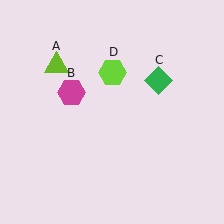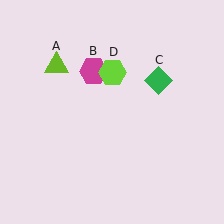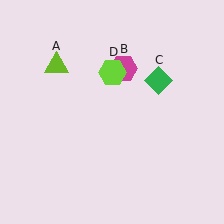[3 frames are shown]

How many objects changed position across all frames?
1 object changed position: magenta hexagon (object B).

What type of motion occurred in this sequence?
The magenta hexagon (object B) rotated clockwise around the center of the scene.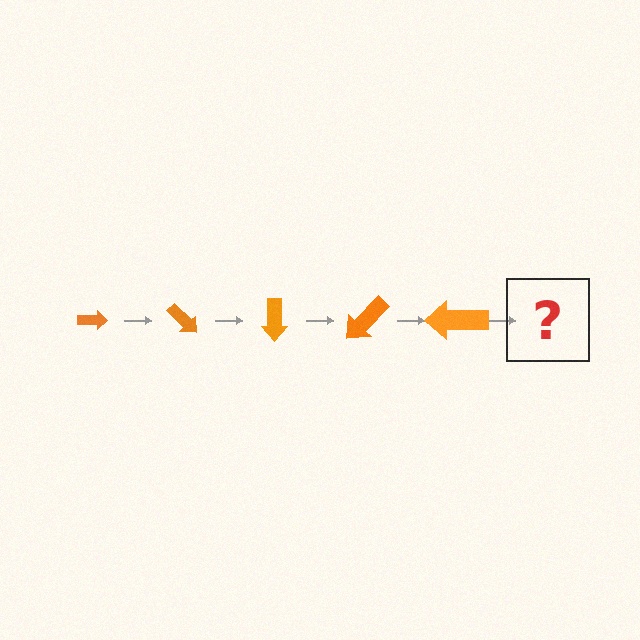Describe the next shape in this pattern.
It should be an arrow, larger than the previous one and rotated 225 degrees from the start.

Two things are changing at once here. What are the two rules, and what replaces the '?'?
The two rules are that the arrow grows larger each step and it rotates 45 degrees each step. The '?' should be an arrow, larger than the previous one and rotated 225 degrees from the start.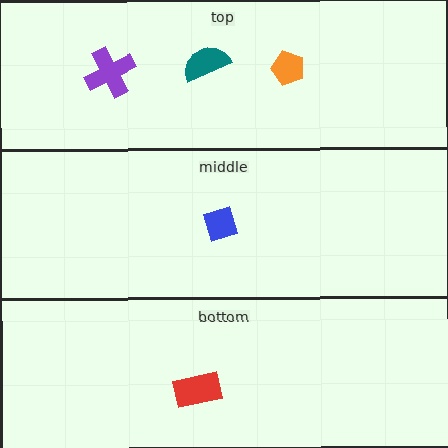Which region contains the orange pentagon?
The top region.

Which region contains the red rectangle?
The bottom region.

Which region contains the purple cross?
The top region.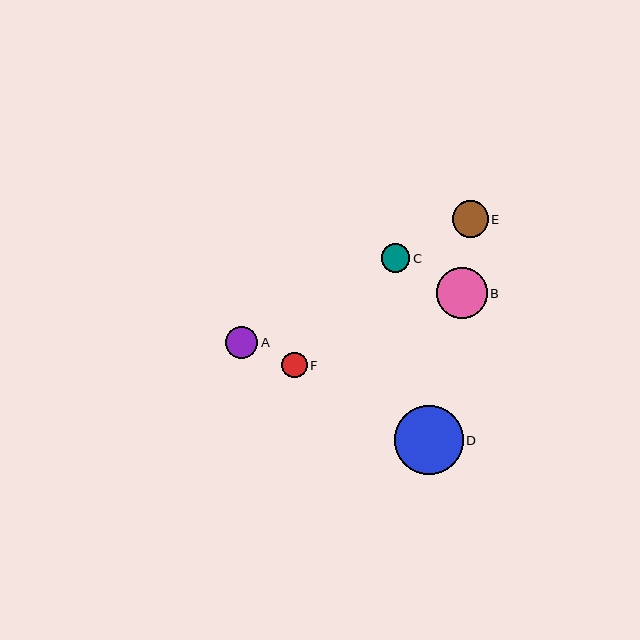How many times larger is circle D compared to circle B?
Circle D is approximately 1.3 times the size of circle B.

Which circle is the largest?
Circle D is the largest with a size of approximately 69 pixels.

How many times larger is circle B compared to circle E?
Circle B is approximately 1.4 times the size of circle E.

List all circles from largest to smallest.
From largest to smallest: D, B, E, A, C, F.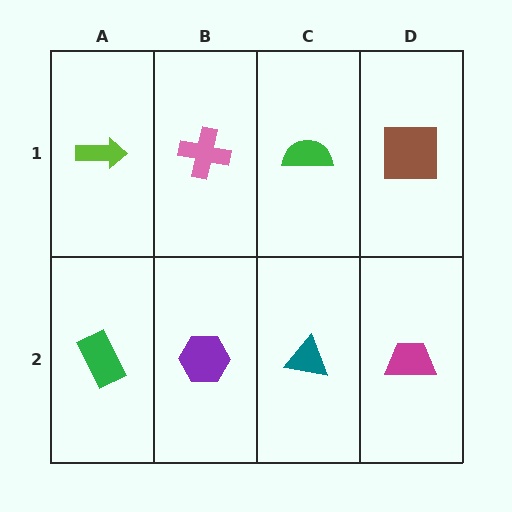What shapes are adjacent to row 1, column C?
A teal triangle (row 2, column C), a pink cross (row 1, column B), a brown square (row 1, column D).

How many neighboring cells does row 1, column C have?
3.